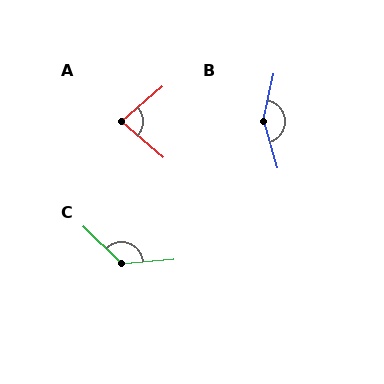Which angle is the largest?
B, at approximately 151 degrees.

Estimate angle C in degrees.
Approximately 131 degrees.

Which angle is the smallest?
A, at approximately 81 degrees.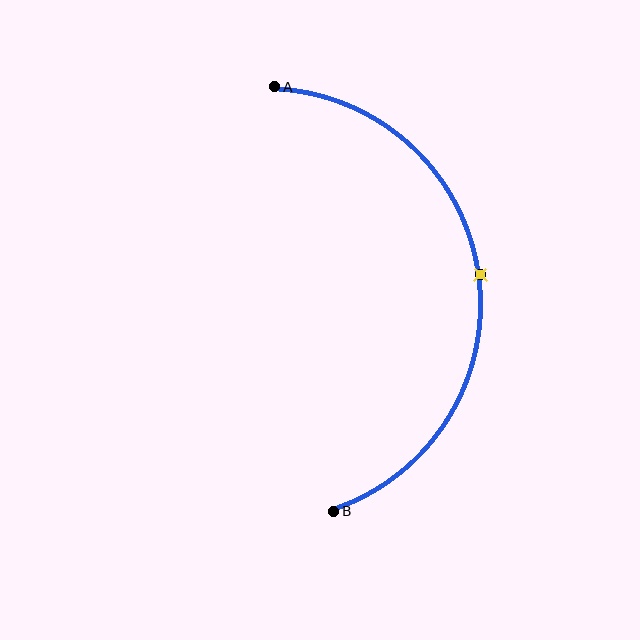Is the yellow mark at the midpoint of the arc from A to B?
Yes. The yellow mark lies on the arc at equal arc-length from both A and B — it is the arc midpoint.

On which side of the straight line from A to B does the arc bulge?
The arc bulges to the right of the straight line connecting A and B.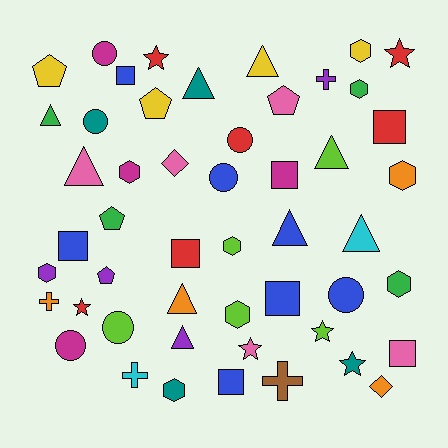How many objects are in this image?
There are 50 objects.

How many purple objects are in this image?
There are 4 purple objects.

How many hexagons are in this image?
There are 9 hexagons.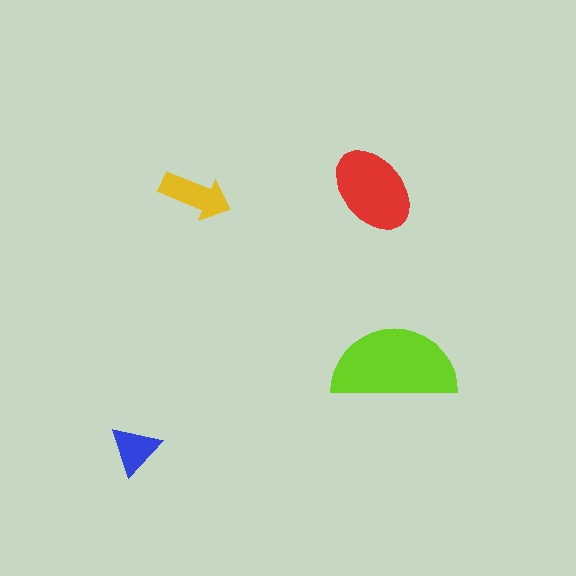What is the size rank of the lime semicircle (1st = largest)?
1st.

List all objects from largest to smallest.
The lime semicircle, the red ellipse, the yellow arrow, the blue triangle.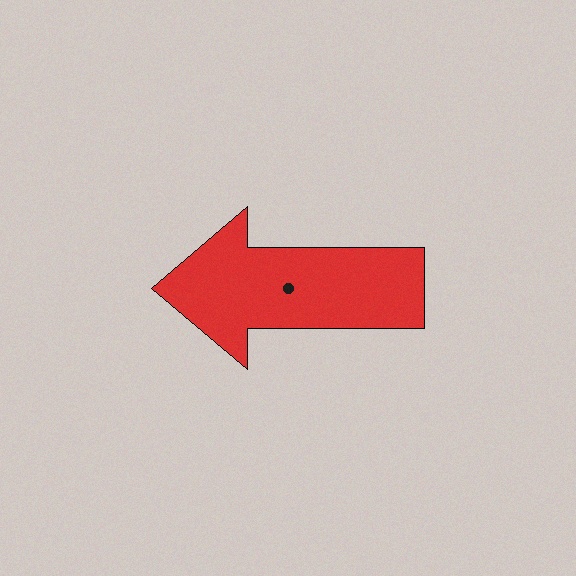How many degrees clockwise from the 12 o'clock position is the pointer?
Approximately 270 degrees.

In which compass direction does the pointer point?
West.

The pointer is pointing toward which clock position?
Roughly 9 o'clock.